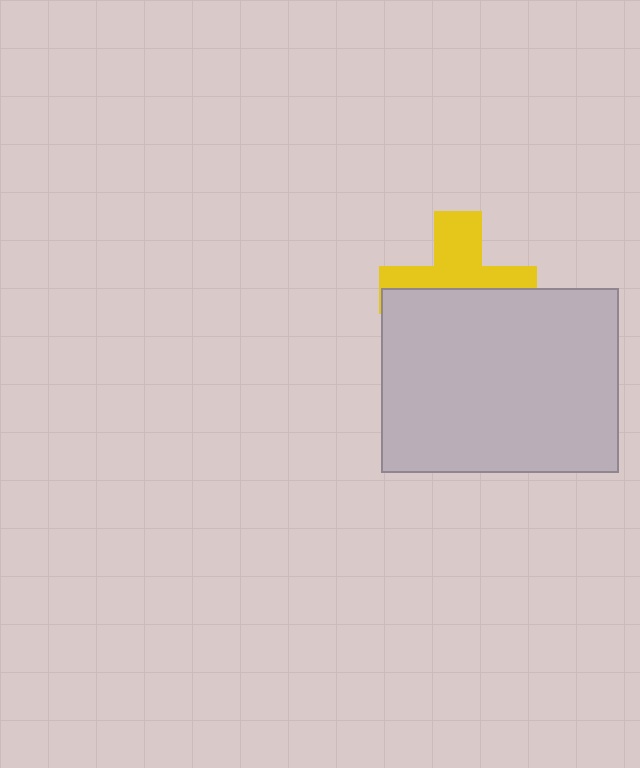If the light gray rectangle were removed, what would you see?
You would see the complete yellow cross.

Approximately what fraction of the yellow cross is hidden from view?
Roughly 52% of the yellow cross is hidden behind the light gray rectangle.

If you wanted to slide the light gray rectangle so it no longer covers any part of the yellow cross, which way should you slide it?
Slide it down — that is the most direct way to separate the two shapes.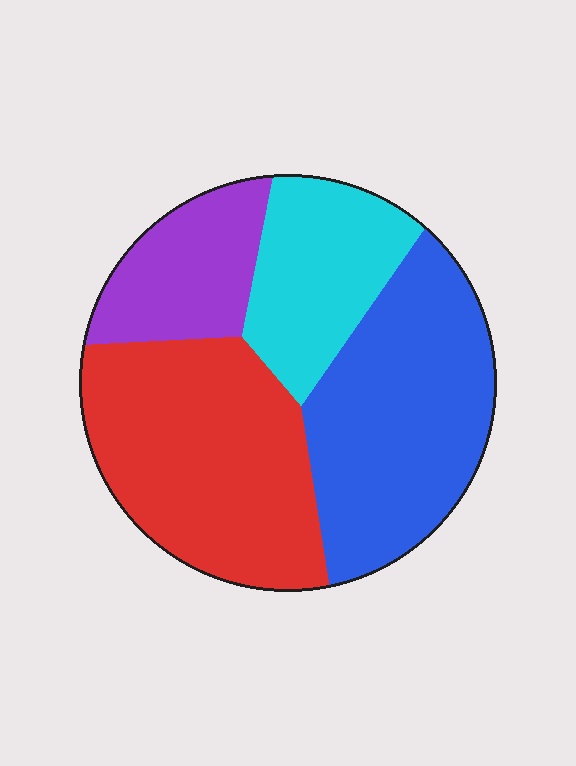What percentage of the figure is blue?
Blue takes up about one third (1/3) of the figure.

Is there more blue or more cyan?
Blue.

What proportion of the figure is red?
Red takes up about one third (1/3) of the figure.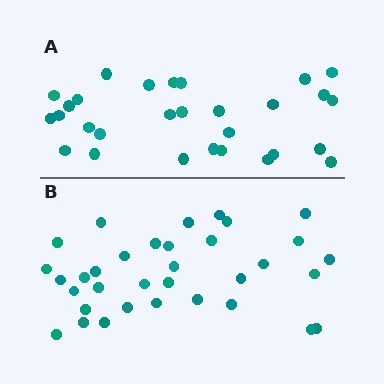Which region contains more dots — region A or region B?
Region B (the bottom region) has more dots.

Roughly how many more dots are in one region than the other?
Region B has about 5 more dots than region A.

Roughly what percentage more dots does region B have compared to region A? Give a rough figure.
About 15% more.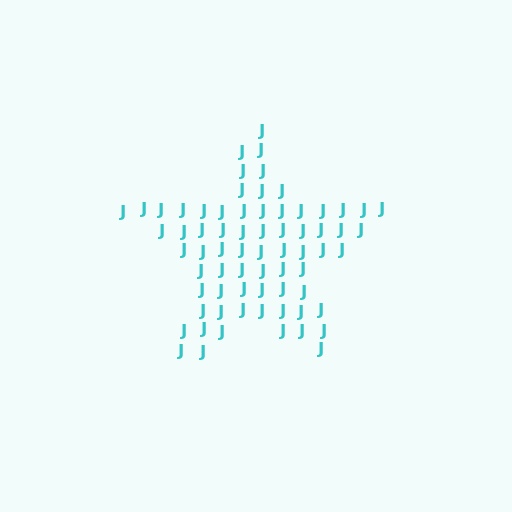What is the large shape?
The large shape is a star.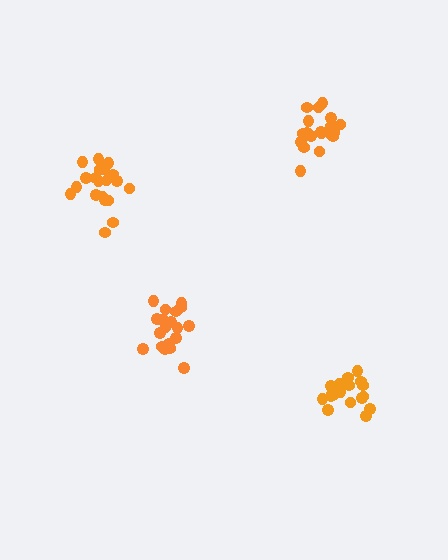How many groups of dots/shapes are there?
There are 4 groups.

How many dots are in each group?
Group 1: 20 dots, Group 2: 18 dots, Group 3: 20 dots, Group 4: 20 dots (78 total).